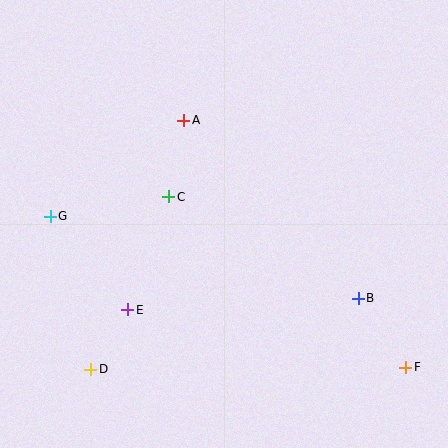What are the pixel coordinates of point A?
Point A is at (184, 120).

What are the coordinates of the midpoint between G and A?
The midpoint between G and A is at (117, 168).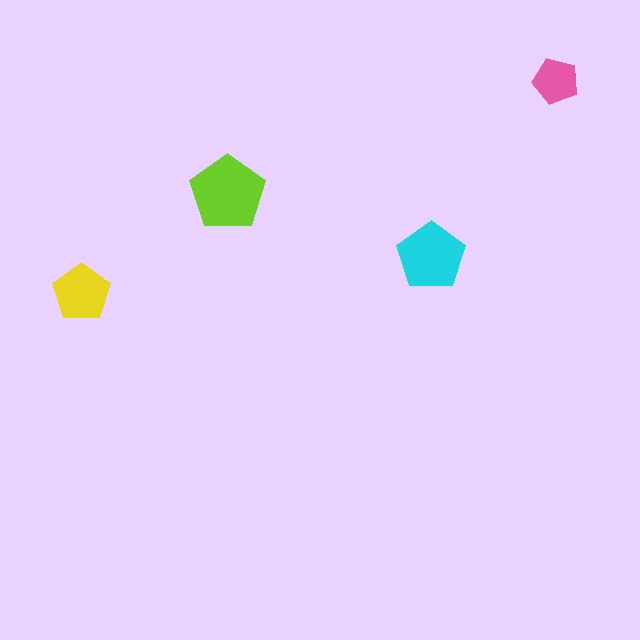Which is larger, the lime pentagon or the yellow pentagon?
The lime one.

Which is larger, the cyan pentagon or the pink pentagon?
The cyan one.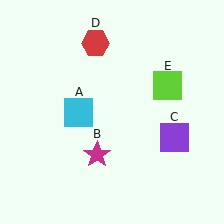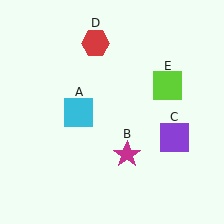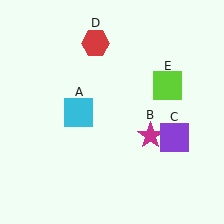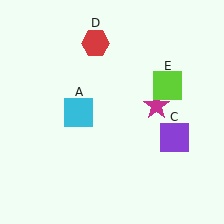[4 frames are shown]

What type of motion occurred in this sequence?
The magenta star (object B) rotated counterclockwise around the center of the scene.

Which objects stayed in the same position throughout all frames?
Cyan square (object A) and purple square (object C) and red hexagon (object D) and lime square (object E) remained stationary.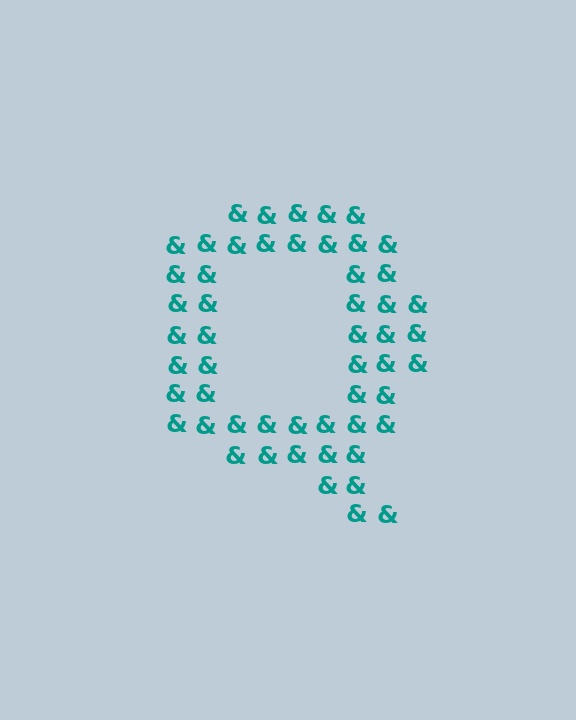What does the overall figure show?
The overall figure shows the letter Q.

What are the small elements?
The small elements are ampersands.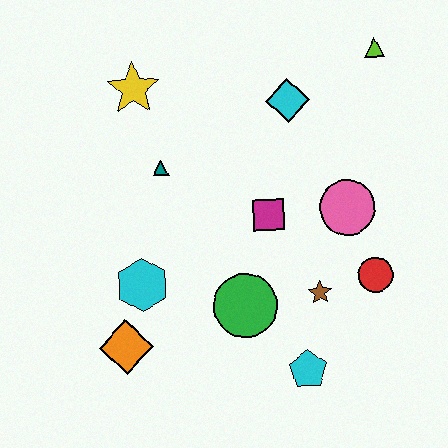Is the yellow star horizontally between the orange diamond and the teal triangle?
Yes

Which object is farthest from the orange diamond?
The lime triangle is farthest from the orange diamond.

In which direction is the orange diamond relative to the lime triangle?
The orange diamond is below the lime triangle.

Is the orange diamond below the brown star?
Yes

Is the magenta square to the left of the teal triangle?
No